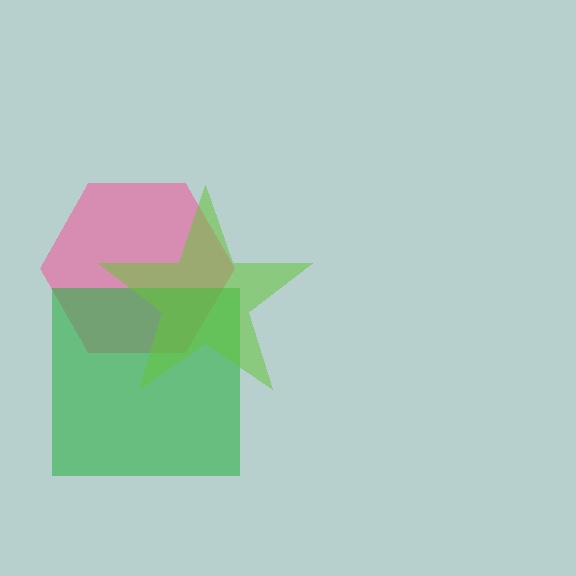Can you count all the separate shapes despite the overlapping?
Yes, there are 3 separate shapes.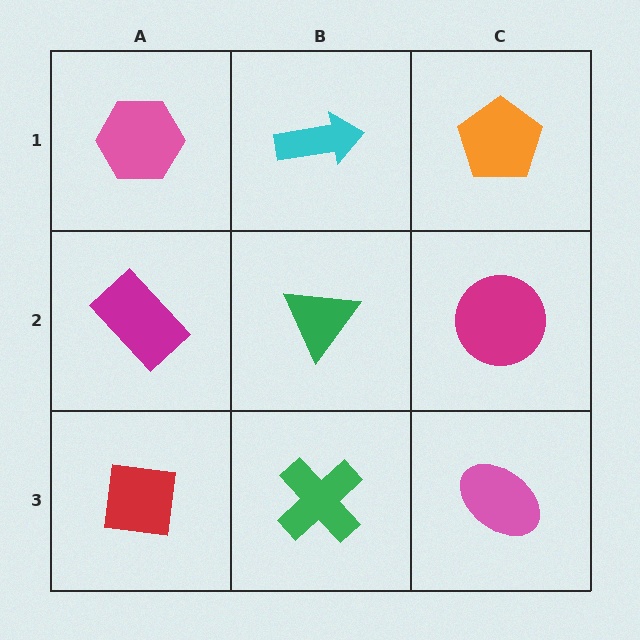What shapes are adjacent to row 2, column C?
An orange pentagon (row 1, column C), a pink ellipse (row 3, column C), a green triangle (row 2, column B).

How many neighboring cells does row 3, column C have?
2.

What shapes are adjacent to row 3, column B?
A green triangle (row 2, column B), a red square (row 3, column A), a pink ellipse (row 3, column C).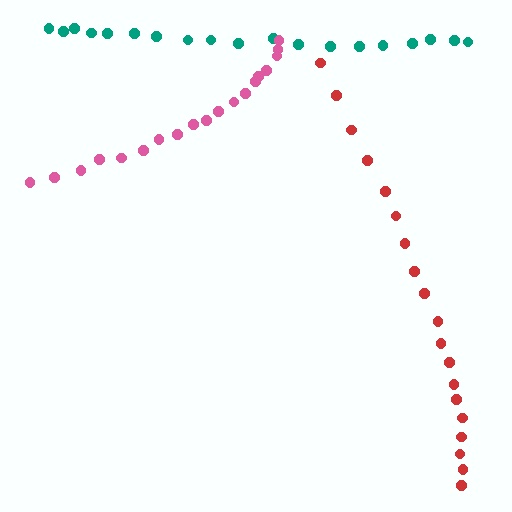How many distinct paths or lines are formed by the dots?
There are 3 distinct paths.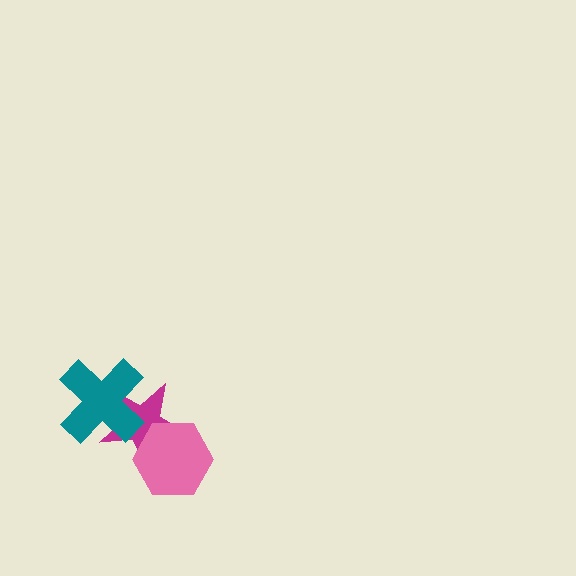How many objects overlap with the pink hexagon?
1 object overlaps with the pink hexagon.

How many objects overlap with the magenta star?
2 objects overlap with the magenta star.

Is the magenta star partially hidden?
Yes, it is partially covered by another shape.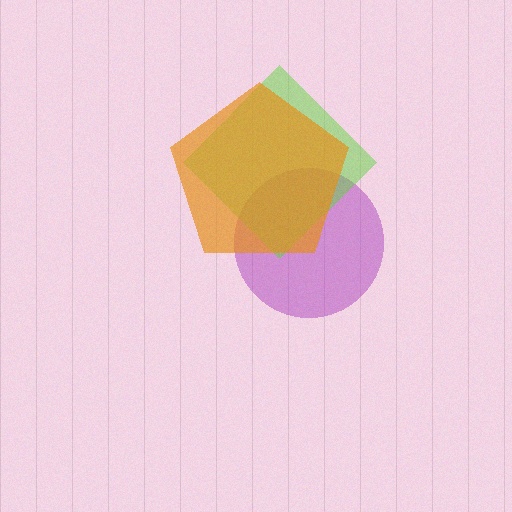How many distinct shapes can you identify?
There are 3 distinct shapes: a purple circle, a lime diamond, an orange pentagon.